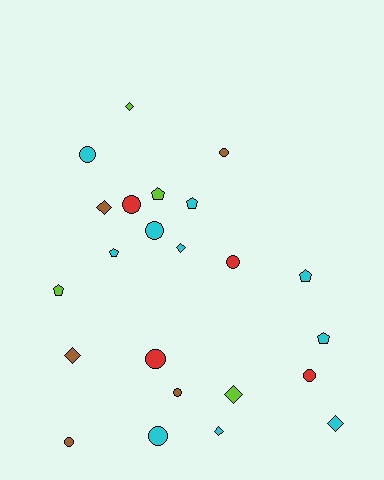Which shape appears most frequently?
Circle, with 10 objects.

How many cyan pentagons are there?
There are 4 cyan pentagons.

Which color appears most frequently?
Cyan, with 10 objects.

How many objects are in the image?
There are 23 objects.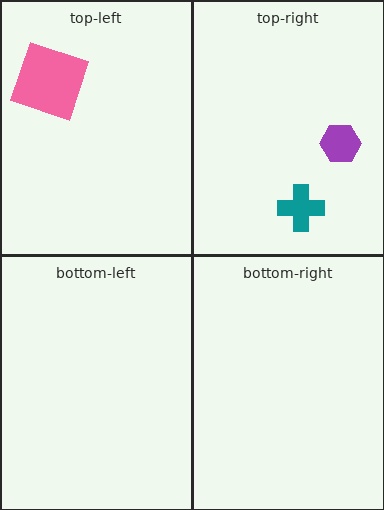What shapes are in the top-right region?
The teal cross, the purple hexagon.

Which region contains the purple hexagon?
The top-right region.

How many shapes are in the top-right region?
2.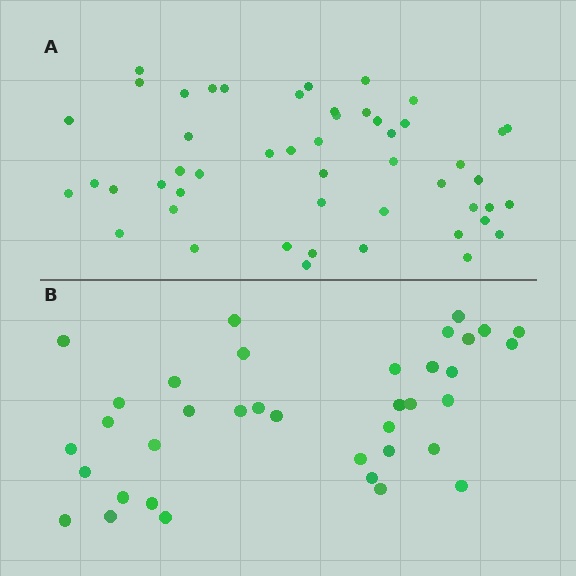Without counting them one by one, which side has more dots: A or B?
Region A (the top region) has more dots.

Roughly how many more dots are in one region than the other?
Region A has approximately 15 more dots than region B.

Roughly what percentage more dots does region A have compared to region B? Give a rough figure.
About 35% more.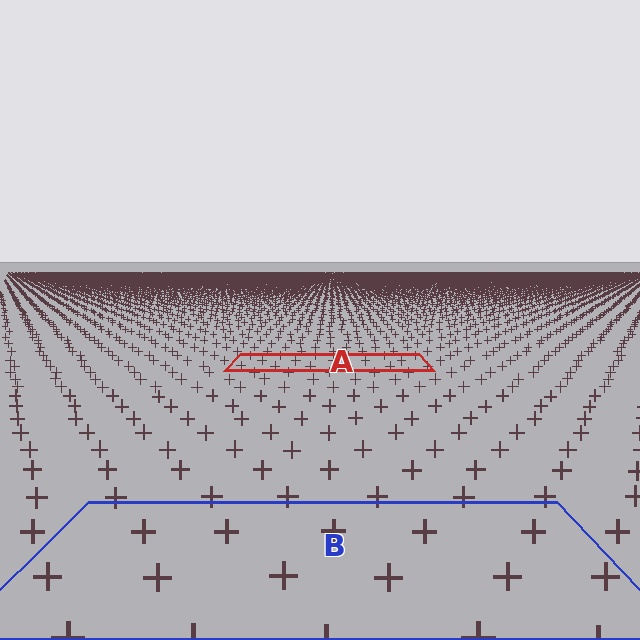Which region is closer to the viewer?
Region B is closer. The texture elements there are larger and more spread out.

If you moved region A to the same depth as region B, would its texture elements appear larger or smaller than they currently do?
They would appear larger. At a closer depth, the same texture elements are projected at a bigger on-screen size.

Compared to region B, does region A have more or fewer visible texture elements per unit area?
Region A has more texture elements per unit area — they are packed more densely because it is farther away.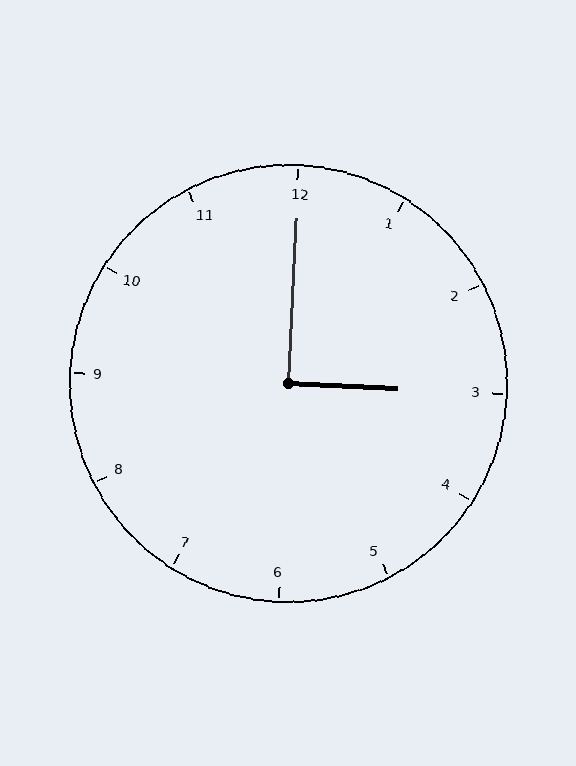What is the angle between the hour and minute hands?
Approximately 90 degrees.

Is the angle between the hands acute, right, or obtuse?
It is right.